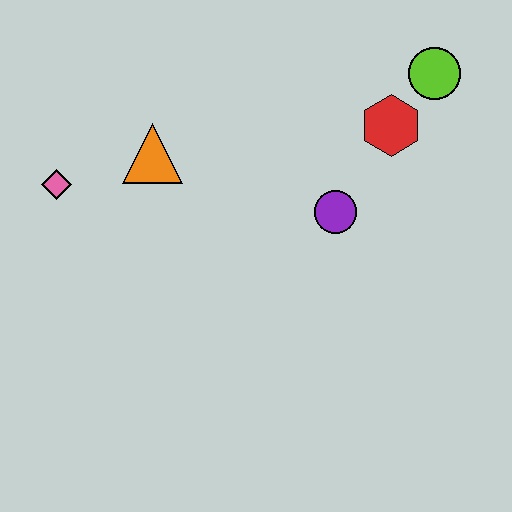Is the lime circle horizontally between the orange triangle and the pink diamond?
No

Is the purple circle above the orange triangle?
No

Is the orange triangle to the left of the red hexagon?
Yes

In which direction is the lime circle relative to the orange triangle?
The lime circle is to the right of the orange triangle.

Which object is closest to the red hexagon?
The lime circle is closest to the red hexagon.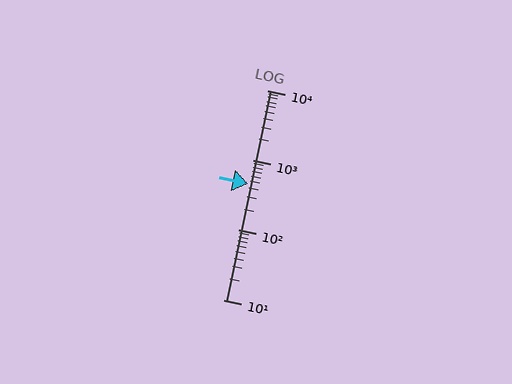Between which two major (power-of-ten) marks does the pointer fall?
The pointer is between 100 and 1000.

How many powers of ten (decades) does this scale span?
The scale spans 3 decades, from 10 to 10000.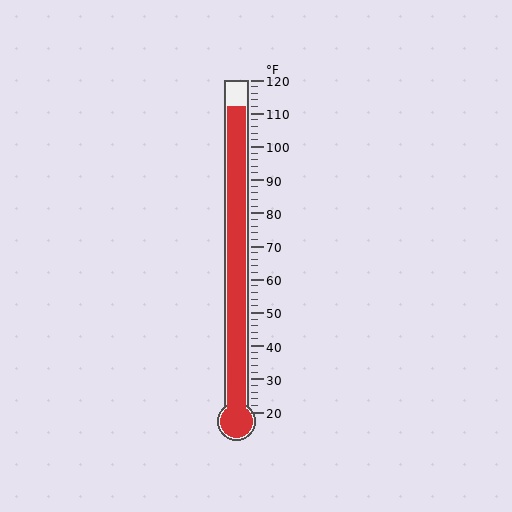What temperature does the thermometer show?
The thermometer shows approximately 112°F.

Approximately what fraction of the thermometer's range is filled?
The thermometer is filled to approximately 90% of its range.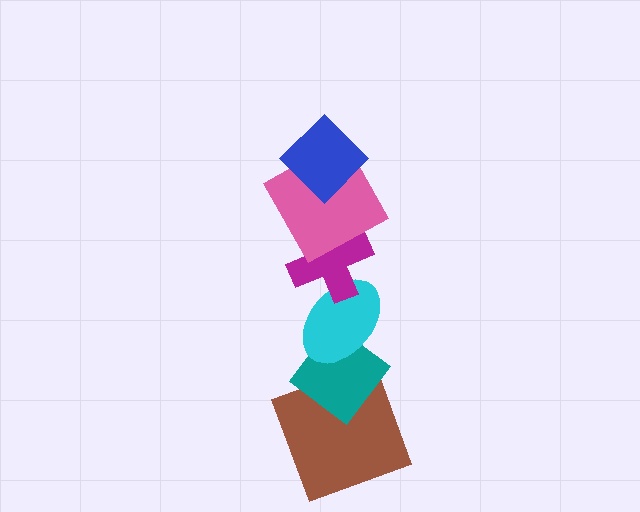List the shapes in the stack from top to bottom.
From top to bottom: the blue diamond, the pink square, the magenta cross, the cyan ellipse, the teal diamond, the brown square.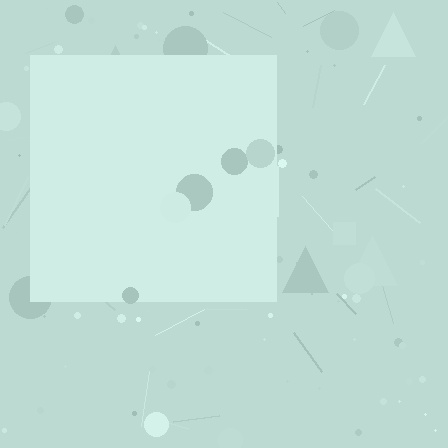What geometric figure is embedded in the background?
A square is embedded in the background.